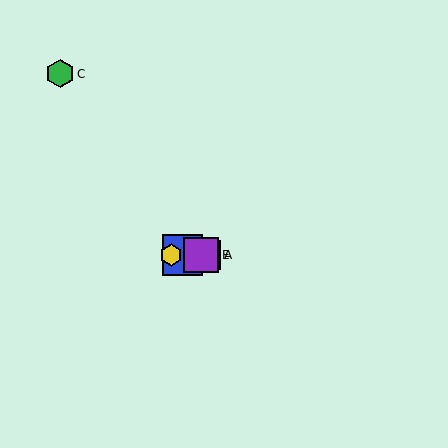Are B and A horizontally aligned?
Yes, both are at y≈255.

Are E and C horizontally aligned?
No, E is at y≈255 and C is at y≈74.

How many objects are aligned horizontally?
4 objects (A, B, D, E) are aligned horizontally.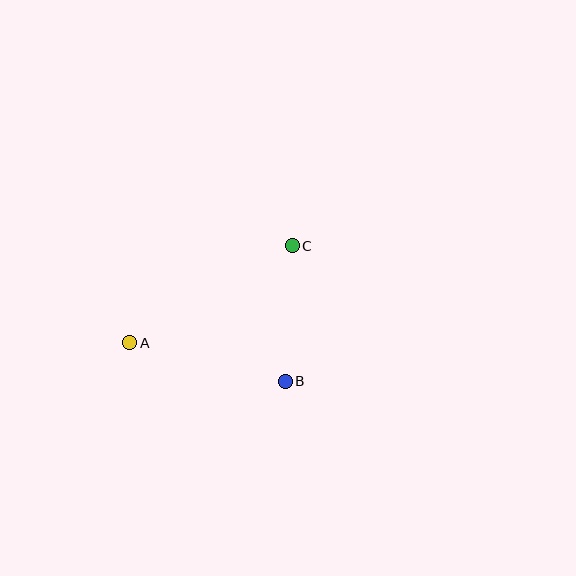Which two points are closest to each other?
Points B and C are closest to each other.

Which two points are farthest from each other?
Points A and C are farthest from each other.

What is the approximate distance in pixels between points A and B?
The distance between A and B is approximately 160 pixels.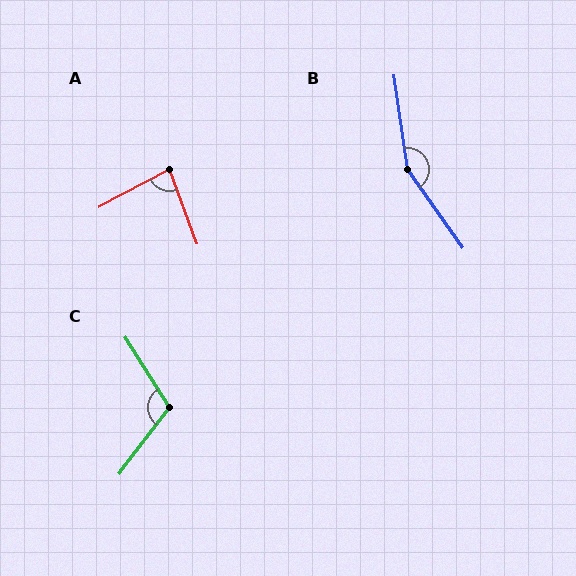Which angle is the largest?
B, at approximately 153 degrees.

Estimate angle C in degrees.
Approximately 111 degrees.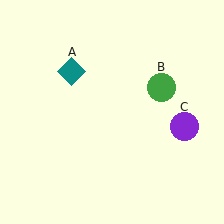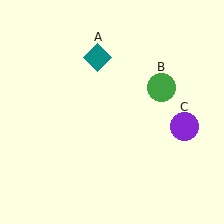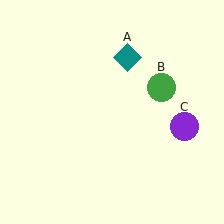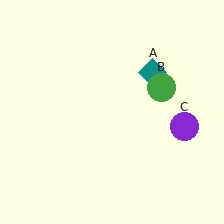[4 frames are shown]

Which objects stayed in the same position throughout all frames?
Green circle (object B) and purple circle (object C) remained stationary.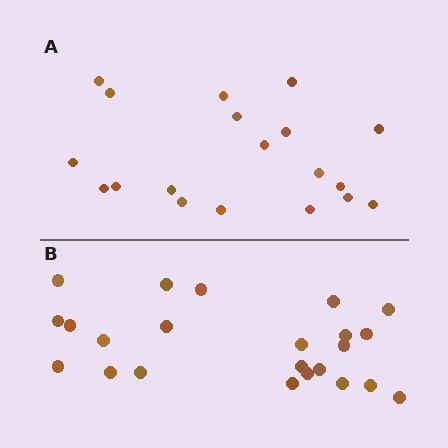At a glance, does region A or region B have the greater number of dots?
Region B (the bottom region) has more dots.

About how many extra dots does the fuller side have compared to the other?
Region B has about 4 more dots than region A.